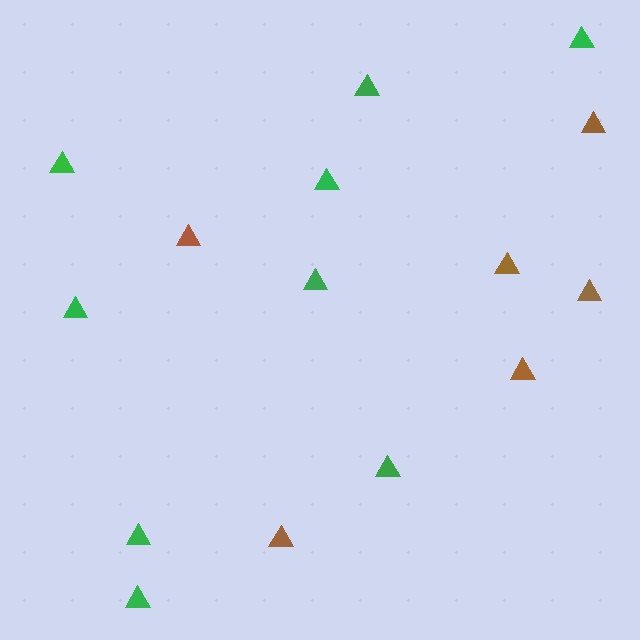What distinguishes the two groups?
There are 2 groups: one group of green triangles (9) and one group of brown triangles (6).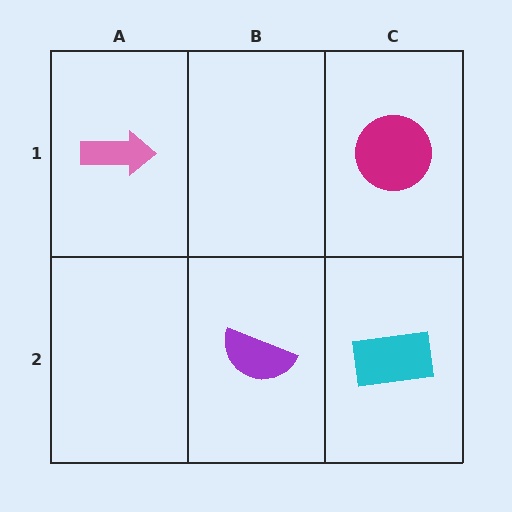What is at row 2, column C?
A cyan rectangle.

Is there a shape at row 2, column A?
No, that cell is empty.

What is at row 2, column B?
A purple semicircle.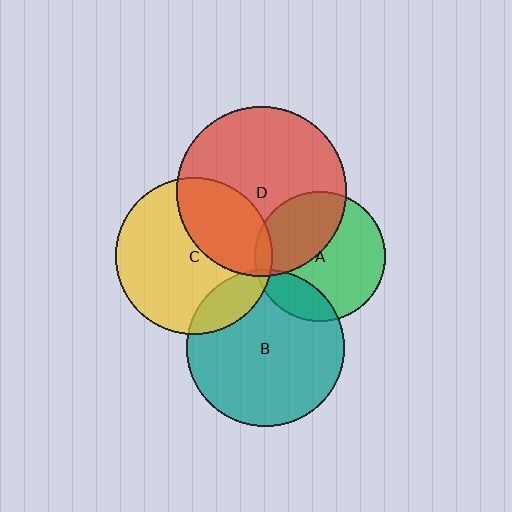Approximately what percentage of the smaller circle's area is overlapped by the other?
Approximately 20%.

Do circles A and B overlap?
Yes.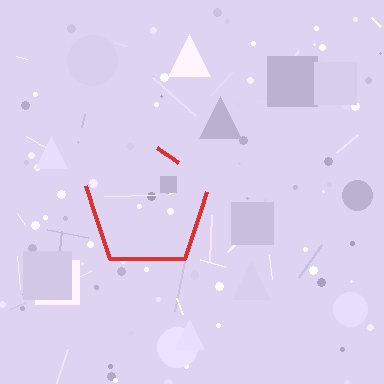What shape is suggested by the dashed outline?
The dashed outline suggests a pentagon.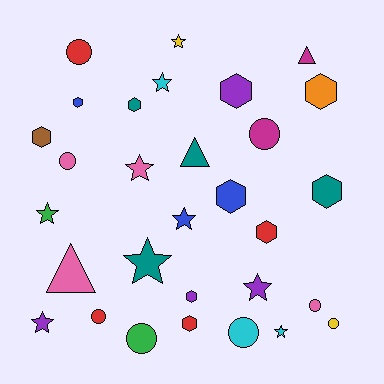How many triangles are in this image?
There are 3 triangles.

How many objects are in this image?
There are 30 objects.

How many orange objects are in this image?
There is 1 orange object.